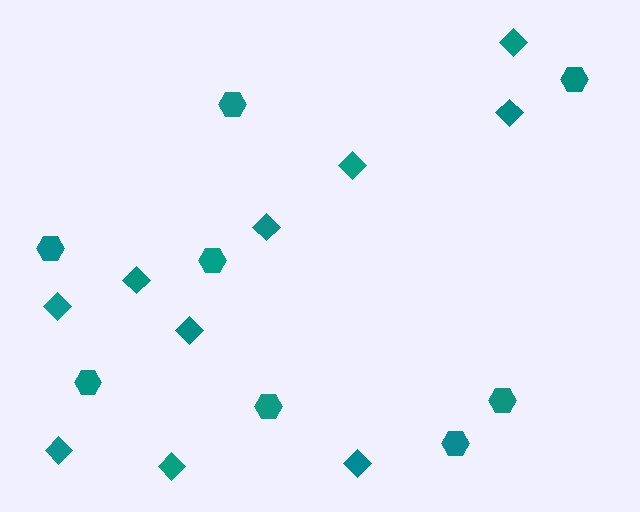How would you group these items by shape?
There are 2 groups: one group of diamonds (10) and one group of hexagons (8).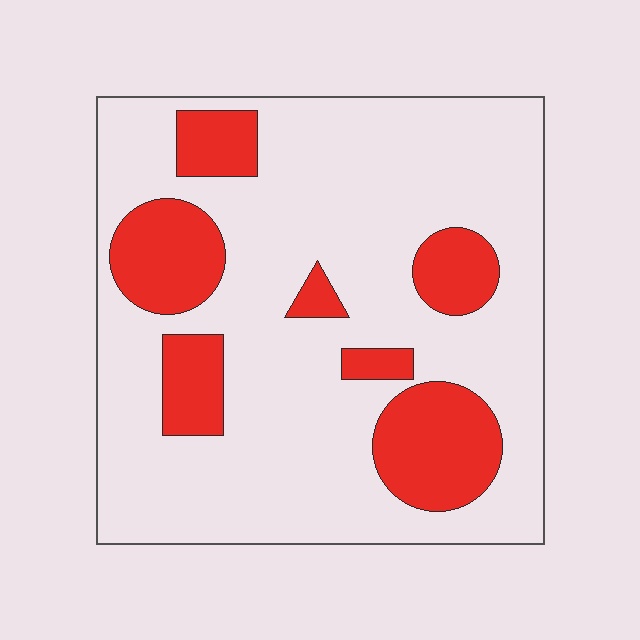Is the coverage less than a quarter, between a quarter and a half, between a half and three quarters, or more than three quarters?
Less than a quarter.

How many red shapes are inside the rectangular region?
7.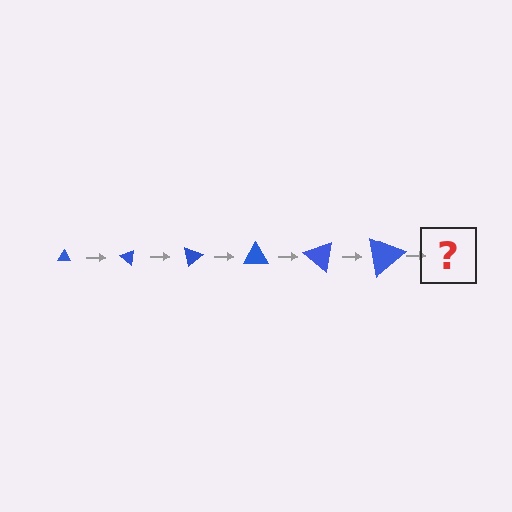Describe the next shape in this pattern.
It should be a triangle, larger than the previous one and rotated 240 degrees from the start.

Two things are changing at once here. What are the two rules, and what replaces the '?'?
The two rules are that the triangle grows larger each step and it rotates 40 degrees each step. The '?' should be a triangle, larger than the previous one and rotated 240 degrees from the start.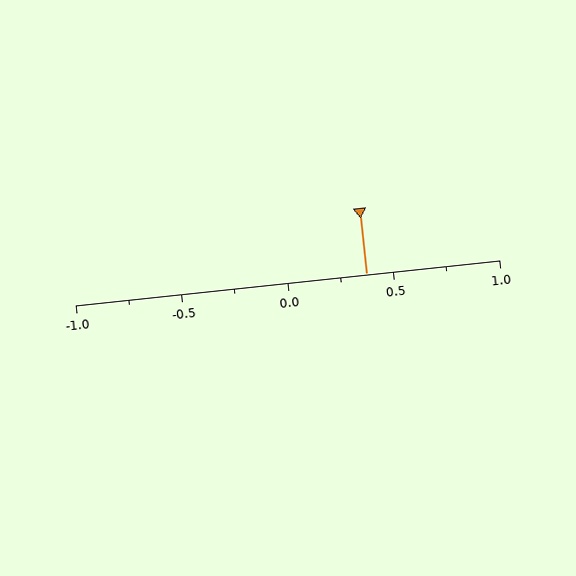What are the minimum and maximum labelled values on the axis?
The axis runs from -1.0 to 1.0.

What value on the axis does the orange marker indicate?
The marker indicates approximately 0.38.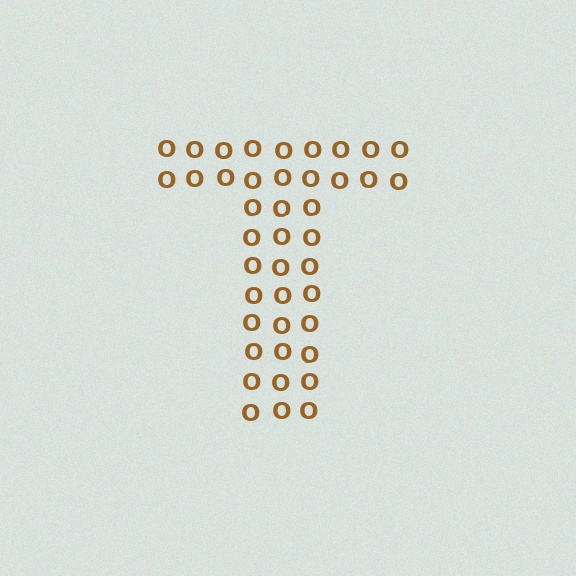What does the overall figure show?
The overall figure shows the letter T.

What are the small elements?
The small elements are letter O's.